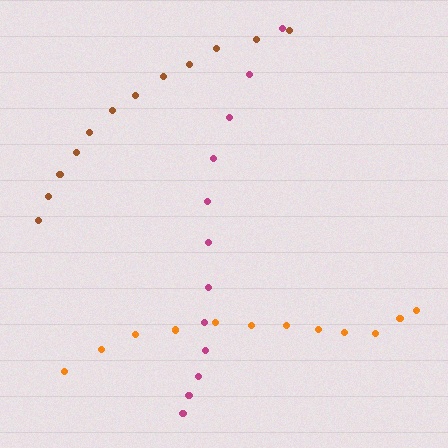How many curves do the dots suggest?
There are 3 distinct paths.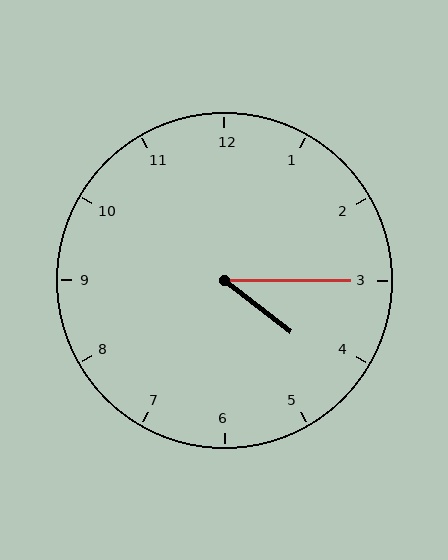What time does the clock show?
4:15.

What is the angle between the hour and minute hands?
Approximately 38 degrees.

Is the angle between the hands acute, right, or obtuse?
It is acute.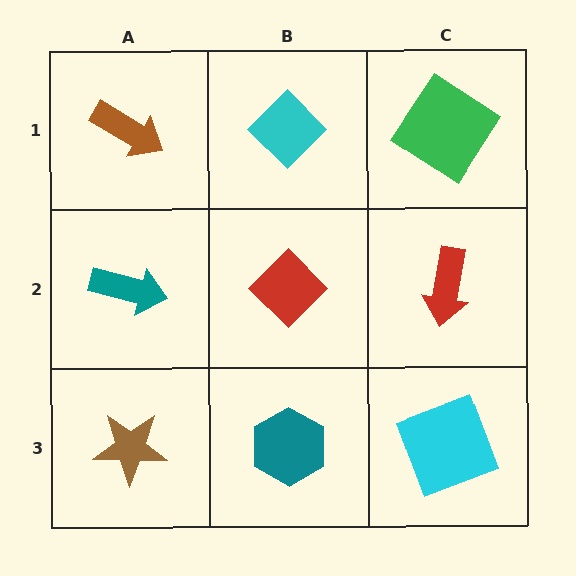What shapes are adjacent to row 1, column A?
A teal arrow (row 2, column A), a cyan diamond (row 1, column B).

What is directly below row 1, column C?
A red arrow.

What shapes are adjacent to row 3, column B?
A red diamond (row 2, column B), a brown star (row 3, column A), a cyan square (row 3, column C).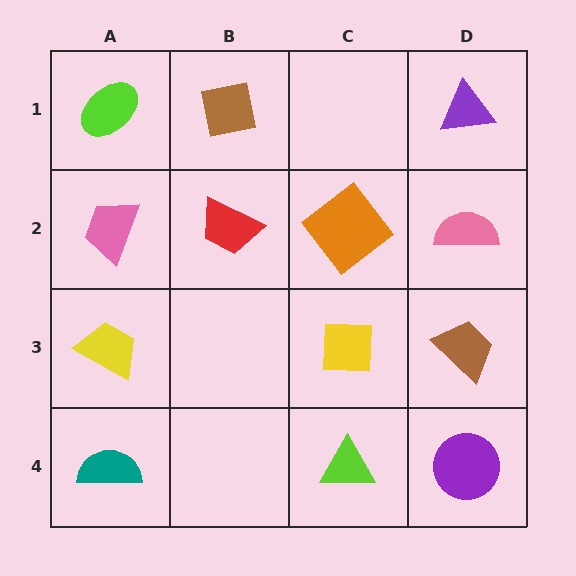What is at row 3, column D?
A brown trapezoid.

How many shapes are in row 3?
3 shapes.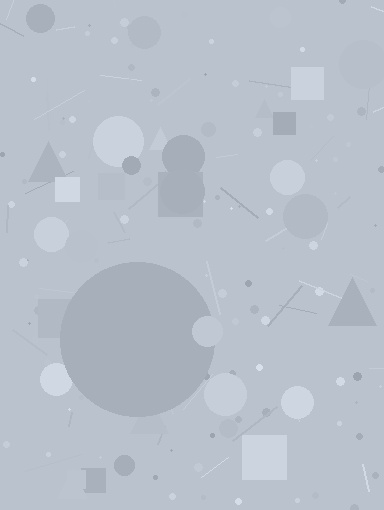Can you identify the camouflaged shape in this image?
The camouflaged shape is a circle.